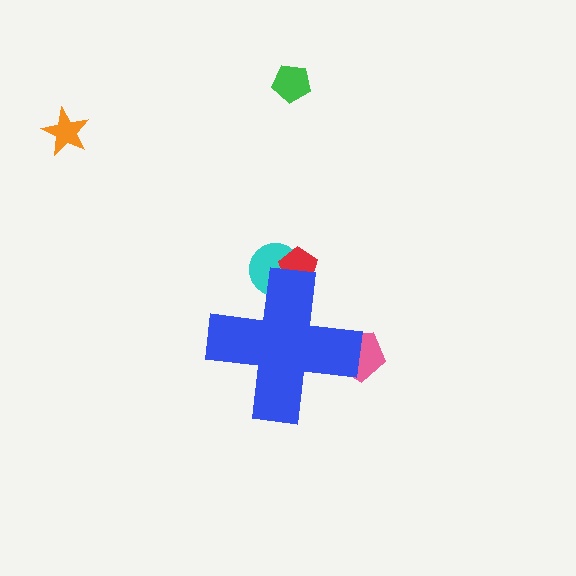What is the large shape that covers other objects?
A blue cross.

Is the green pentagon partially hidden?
No, the green pentagon is fully visible.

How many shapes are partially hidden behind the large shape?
3 shapes are partially hidden.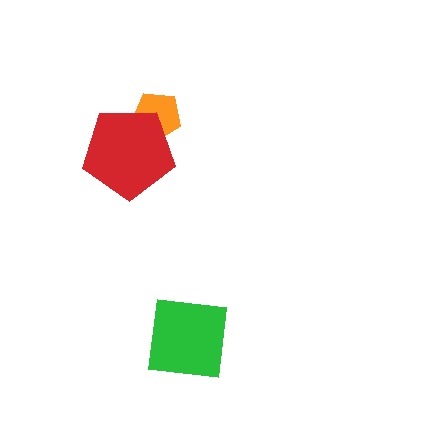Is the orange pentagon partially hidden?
Yes, it is partially covered by another shape.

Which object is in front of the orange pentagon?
The red pentagon is in front of the orange pentagon.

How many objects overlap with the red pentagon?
1 object overlaps with the red pentagon.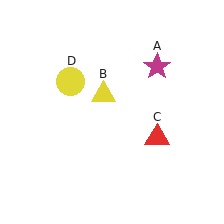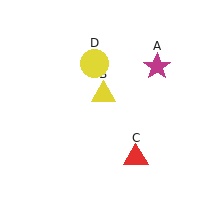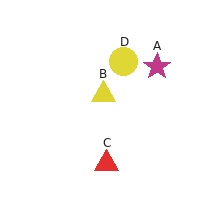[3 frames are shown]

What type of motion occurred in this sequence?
The red triangle (object C), yellow circle (object D) rotated clockwise around the center of the scene.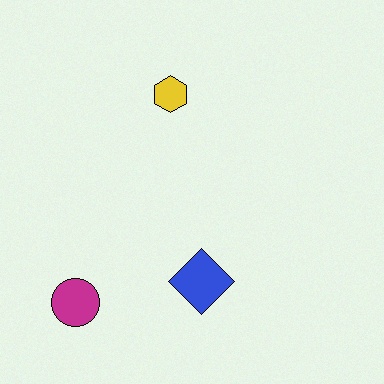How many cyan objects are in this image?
There are no cyan objects.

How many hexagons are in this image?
There is 1 hexagon.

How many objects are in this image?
There are 3 objects.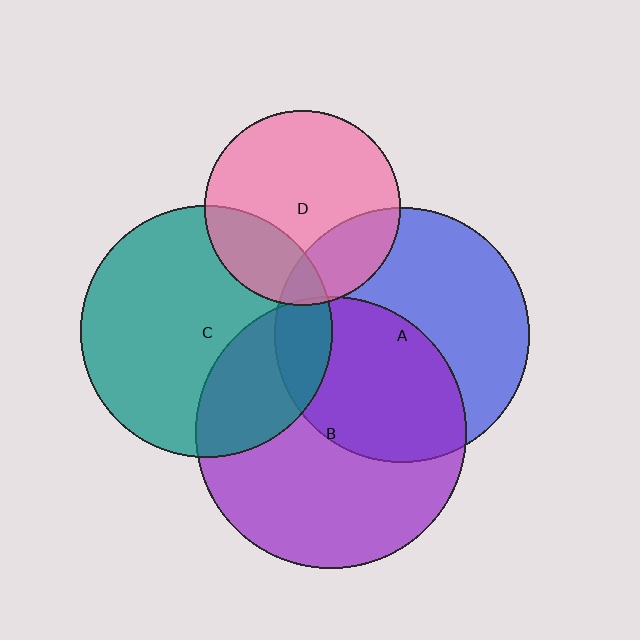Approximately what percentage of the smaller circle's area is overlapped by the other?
Approximately 15%.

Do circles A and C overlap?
Yes.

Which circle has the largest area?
Circle B (purple).